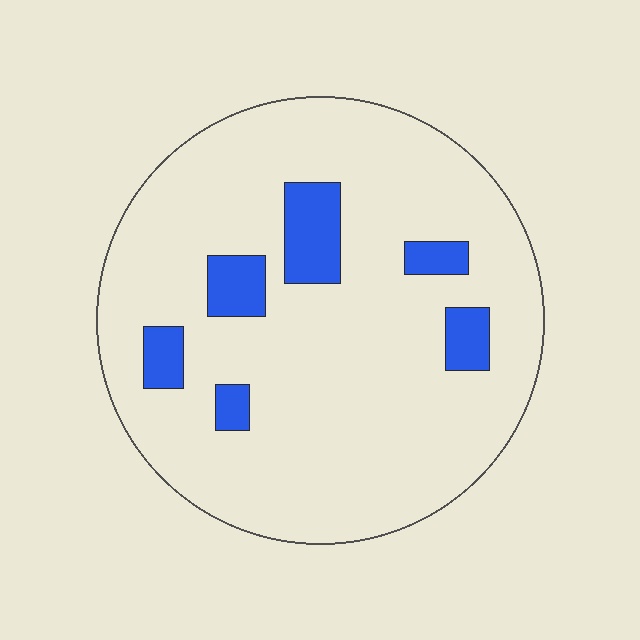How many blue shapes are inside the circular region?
6.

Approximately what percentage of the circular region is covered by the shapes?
Approximately 10%.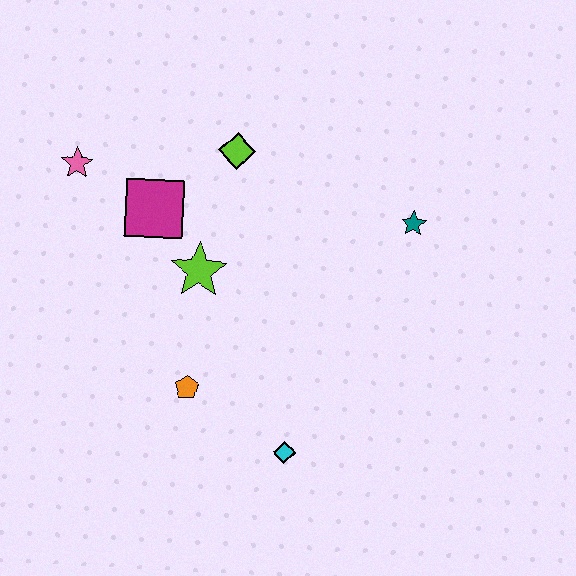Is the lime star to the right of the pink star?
Yes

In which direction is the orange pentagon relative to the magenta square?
The orange pentagon is below the magenta square.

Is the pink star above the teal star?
Yes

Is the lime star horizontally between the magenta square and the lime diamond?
Yes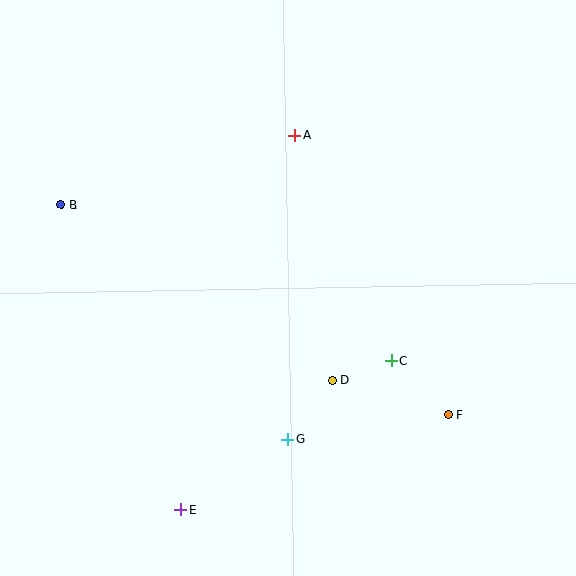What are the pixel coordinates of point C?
Point C is at (392, 361).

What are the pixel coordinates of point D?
Point D is at (332, 380).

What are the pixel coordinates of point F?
Point F is at (449, 415).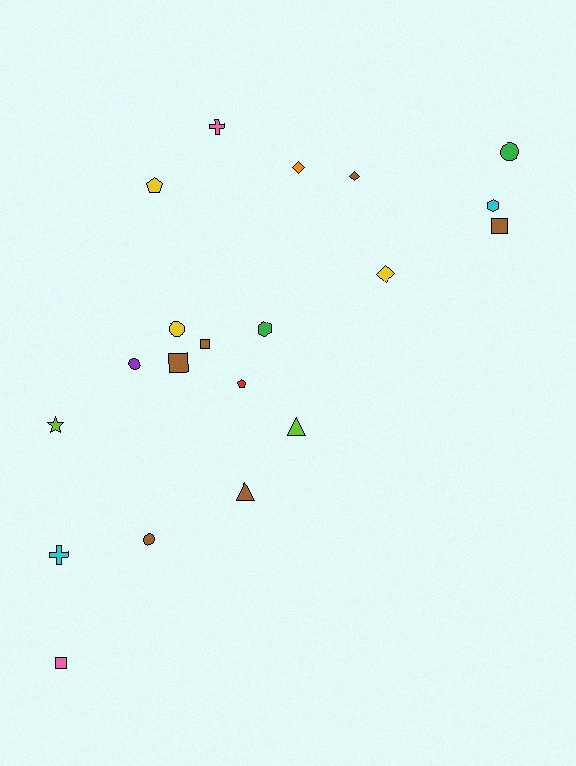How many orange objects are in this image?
There is 1 orange object.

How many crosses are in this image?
There are 2 crosses.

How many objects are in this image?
There are 20 objects.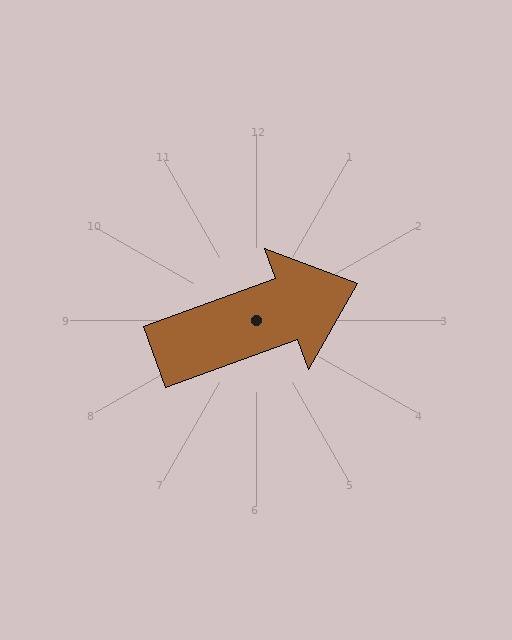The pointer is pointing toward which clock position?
Roughly 2 o'clock.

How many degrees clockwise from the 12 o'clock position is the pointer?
Approximately 70 degrees.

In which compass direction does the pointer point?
East.